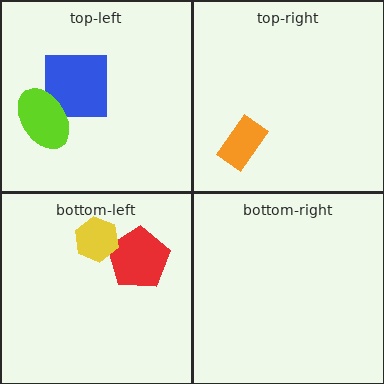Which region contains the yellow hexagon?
The bottom-left region.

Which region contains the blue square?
The top-left region.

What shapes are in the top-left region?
The blue square, the lime ellipse.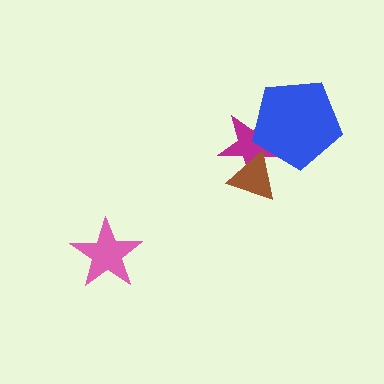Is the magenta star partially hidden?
Yes, it is partially covered by another shape.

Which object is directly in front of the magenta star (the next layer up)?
The brown triangle is directly in front of the magenta star.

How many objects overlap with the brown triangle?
1 object overlaps with the brown triangle.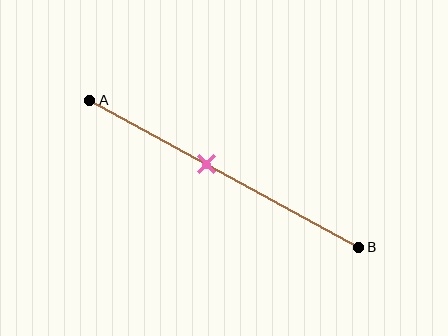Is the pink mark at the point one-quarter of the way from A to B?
No, the mark is at about 45% from A, not at the 25% one-quarter point.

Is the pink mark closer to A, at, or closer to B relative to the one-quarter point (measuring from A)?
The pink mark is closer to point B than the one-quarter point of segment AB.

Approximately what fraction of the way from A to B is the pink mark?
The pink mark is approximately 45% of the way from A to B.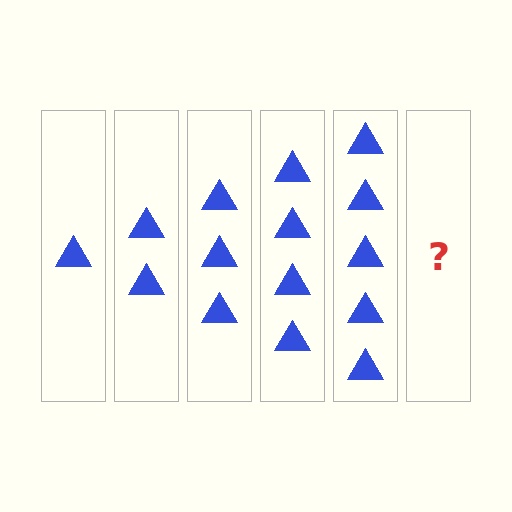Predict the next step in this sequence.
The next step is 6 triangles.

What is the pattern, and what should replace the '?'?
The pattern is that each step adds one more triangle. The '?' should be 6 triangles.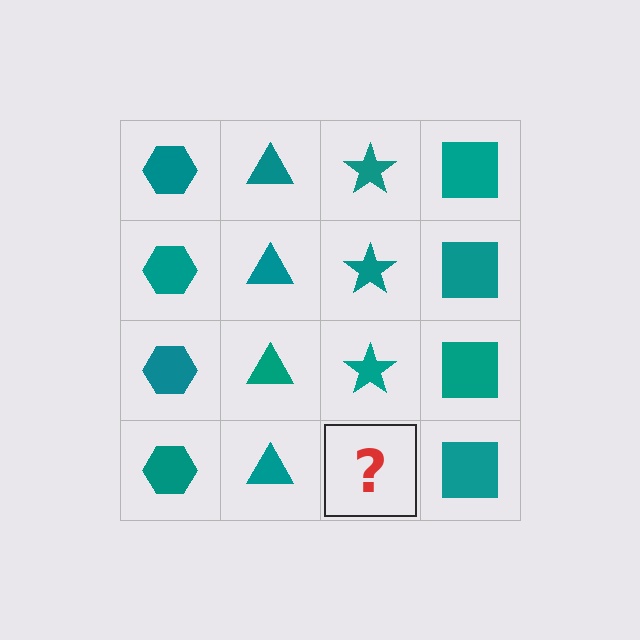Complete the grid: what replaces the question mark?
The question mark should be replaced with a teal star.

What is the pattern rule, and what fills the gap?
The rule is that each column has a consistent shape. The gap should be filled with a teal star.